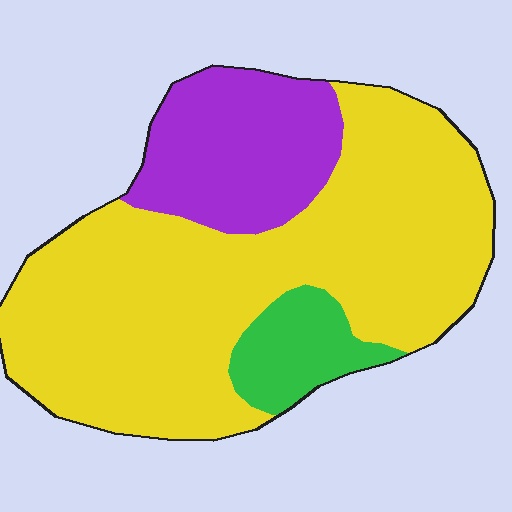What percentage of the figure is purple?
Purple covers 21% of the figure.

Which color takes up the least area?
Green, at roughly 10%.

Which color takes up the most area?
Yellow, at roughly 70%.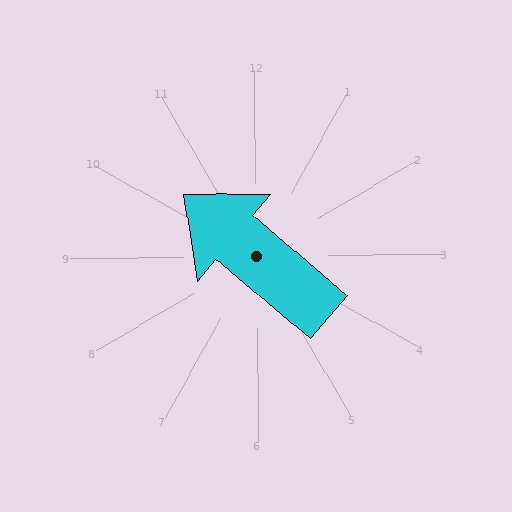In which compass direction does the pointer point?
Northwest.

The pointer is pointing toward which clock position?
Roughly 10 o'clock.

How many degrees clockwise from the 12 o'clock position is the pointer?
Approximately 311 degrees.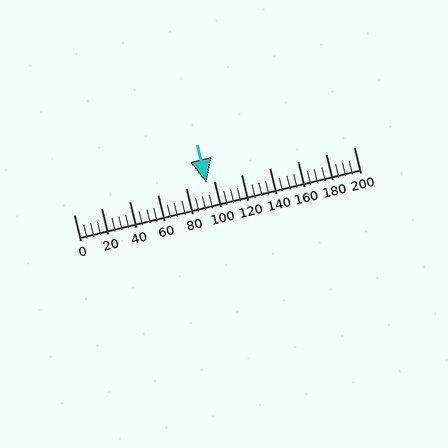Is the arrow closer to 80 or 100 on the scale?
The arrow is closer to 100.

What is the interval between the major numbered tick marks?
The major tick marks are spaced 20 units apart.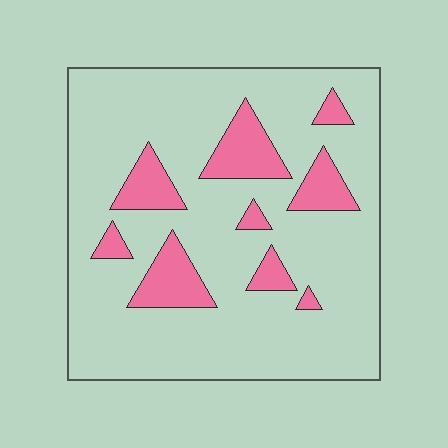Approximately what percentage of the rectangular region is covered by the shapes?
Approximately 15%.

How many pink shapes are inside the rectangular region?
9.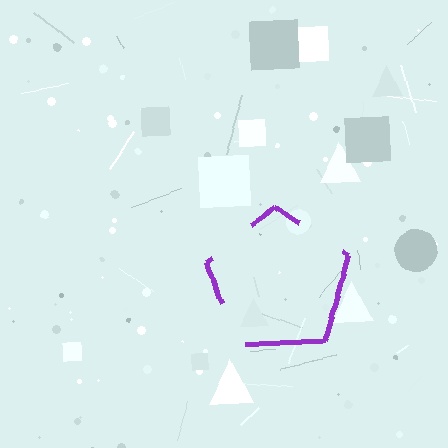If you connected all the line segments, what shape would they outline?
They would outline a pentagon.